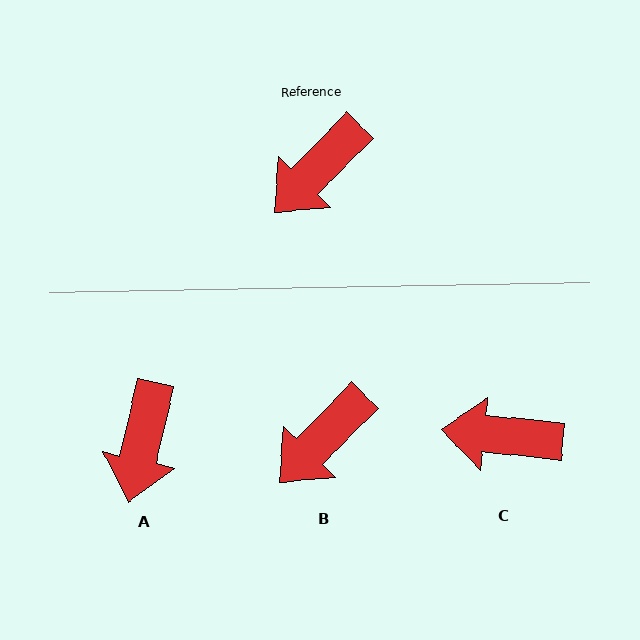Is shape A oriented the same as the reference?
No, it is off by about 32 degrees.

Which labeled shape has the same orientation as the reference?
B.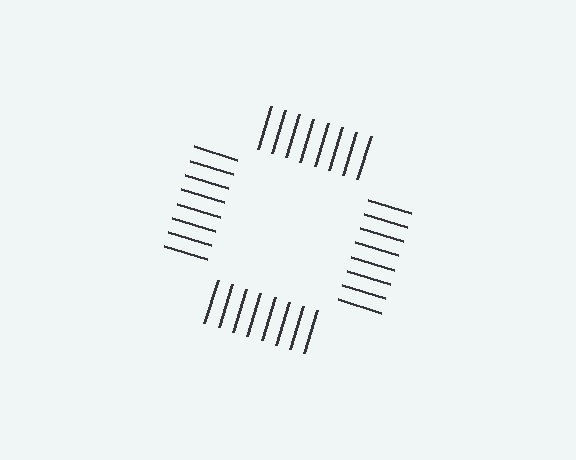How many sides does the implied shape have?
4 sides — the line-ends trace a square.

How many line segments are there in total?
32 — 8 along each of the 4 edges.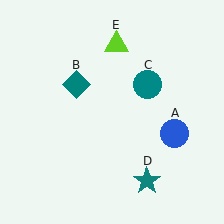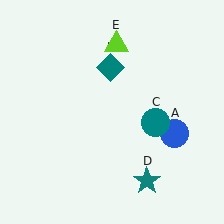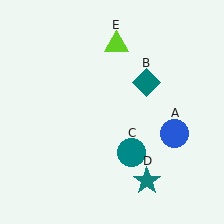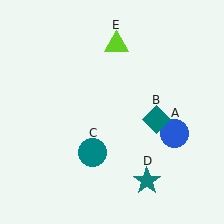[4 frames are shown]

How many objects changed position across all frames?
2 objects changed position: teal diamond (object B), teal circle (object C).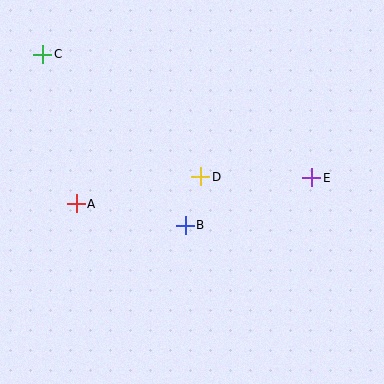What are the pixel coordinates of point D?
Point D is at (201, 177).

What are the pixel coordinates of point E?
Point E is at (312, 178).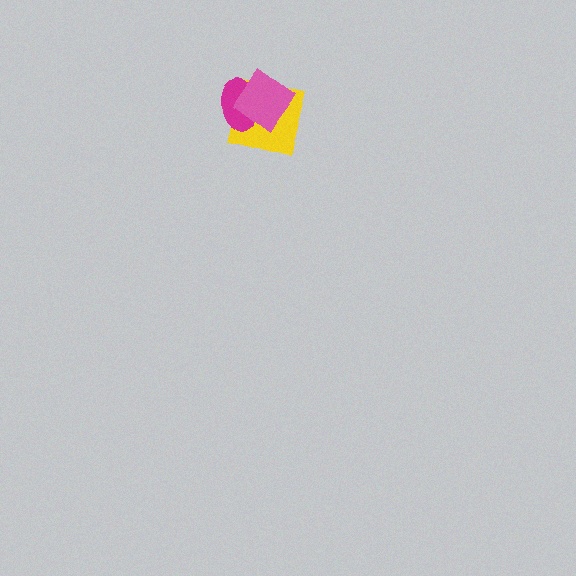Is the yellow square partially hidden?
Yes, it is partially covered by another shape.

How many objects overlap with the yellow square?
2 objects overlap with the yellow square.